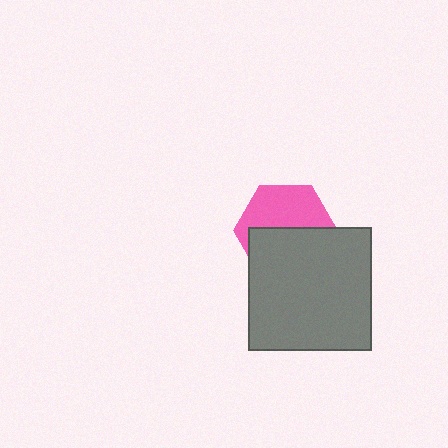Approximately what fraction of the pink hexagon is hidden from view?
Roughly 51% of the pink hexagon is hidden behind the gray square.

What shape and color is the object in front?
The object in front is a gray square.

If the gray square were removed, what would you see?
You would see the complete pink hexagon.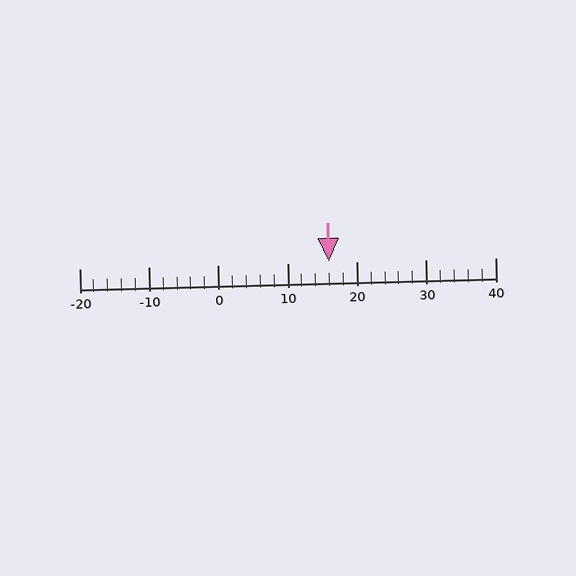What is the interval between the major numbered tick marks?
The major tick marks are spaced 10 units apart.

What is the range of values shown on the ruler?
The ruler shows values from -20 to 40.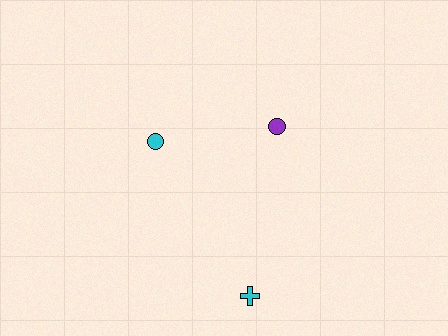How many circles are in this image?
There are 2 circles.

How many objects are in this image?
There are 3 objects.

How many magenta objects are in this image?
There are no magenta objects.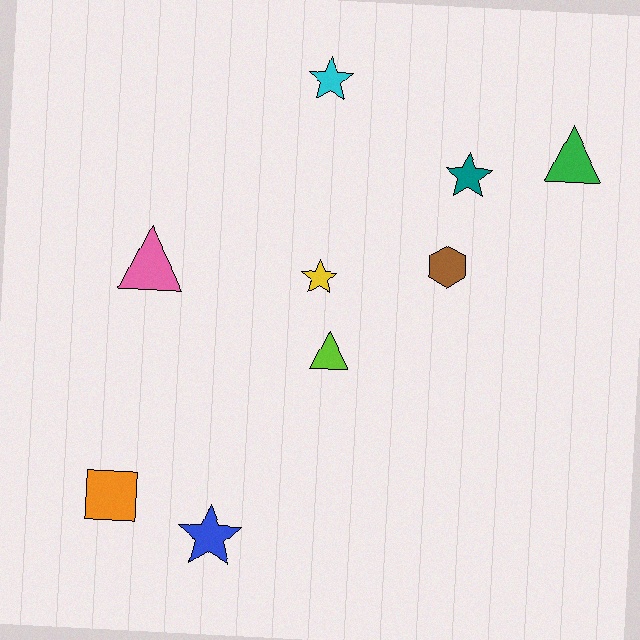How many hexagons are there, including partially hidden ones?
There is 1 hexagon.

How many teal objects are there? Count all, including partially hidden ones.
There is 1 teal object.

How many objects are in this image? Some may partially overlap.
There are 9 objects.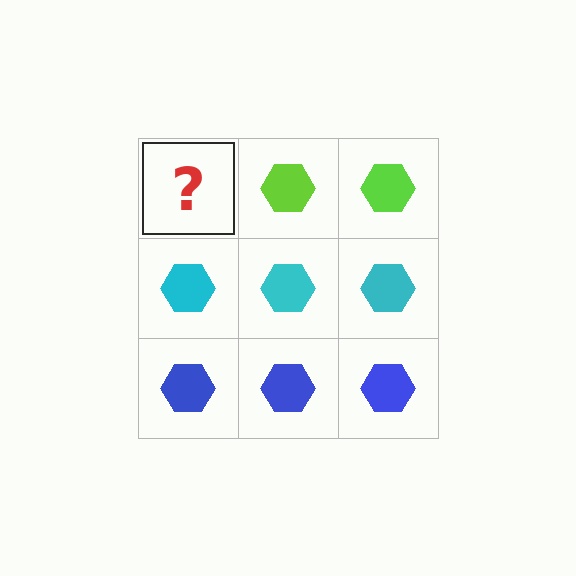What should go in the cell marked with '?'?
The missing cell should contain a lime hexagon.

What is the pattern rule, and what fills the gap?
The rule is that each row has a consistent color. The gap should be filled with a lime hexagon.